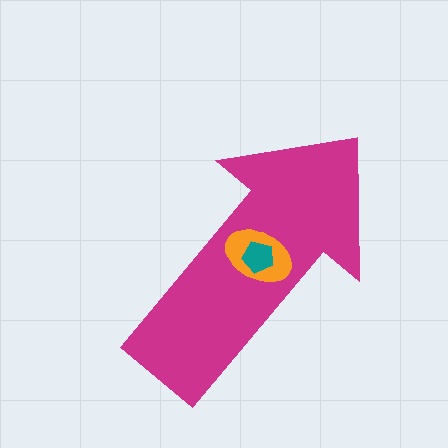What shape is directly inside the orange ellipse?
The teal pentagon.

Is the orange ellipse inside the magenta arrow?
Yes.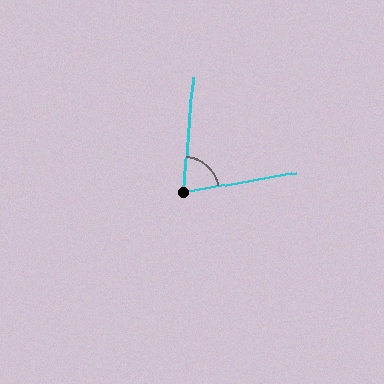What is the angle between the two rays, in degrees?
Approximately 76 degrees.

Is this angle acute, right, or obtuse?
It is acute.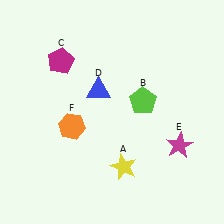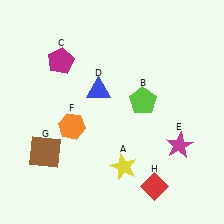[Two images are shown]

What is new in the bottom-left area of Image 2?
A brown square (G) was added in the bottom-left area of Image 2.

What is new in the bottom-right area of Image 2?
A red diamond (H) was added in the bottom-right area of Image 2.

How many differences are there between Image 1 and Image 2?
There are 2 differences between the two images.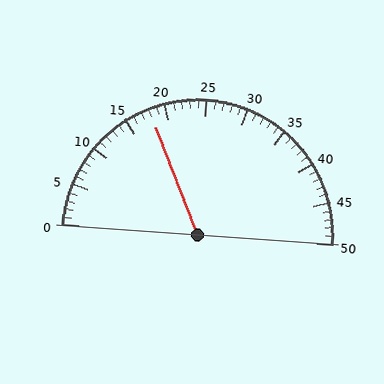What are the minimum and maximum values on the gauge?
The gauge ranges from 0 to 50.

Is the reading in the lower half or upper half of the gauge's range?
The reading is in the lower half of the range (0 to 50).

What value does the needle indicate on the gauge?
The needle indicates approximately 18.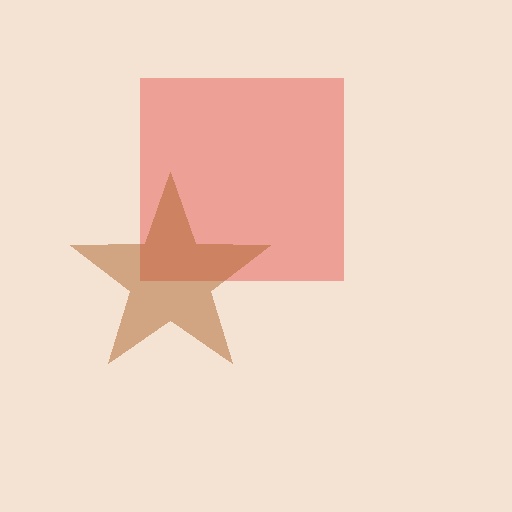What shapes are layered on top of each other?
The layered shapes are: a red square, a brown star.